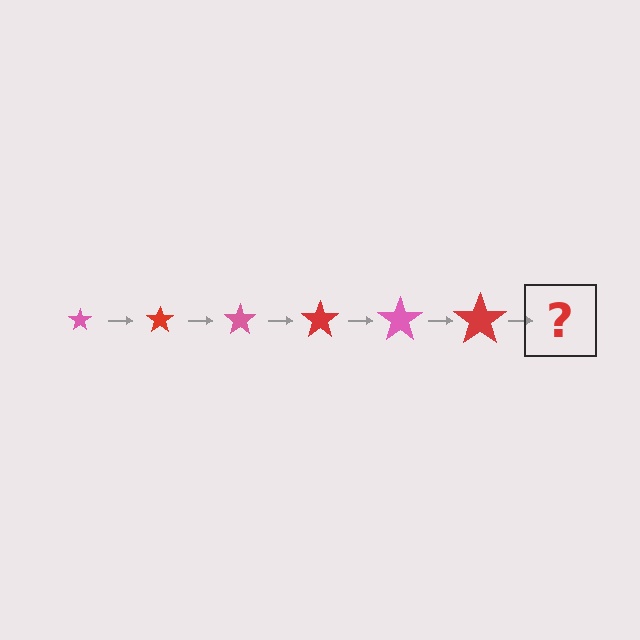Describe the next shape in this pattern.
It should be a pink star, larger than the previous one.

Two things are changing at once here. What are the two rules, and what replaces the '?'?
The two rules are that the star grows larger each step and the color cycles through pink and red. The '?' should be a pink star, larger than the previous one.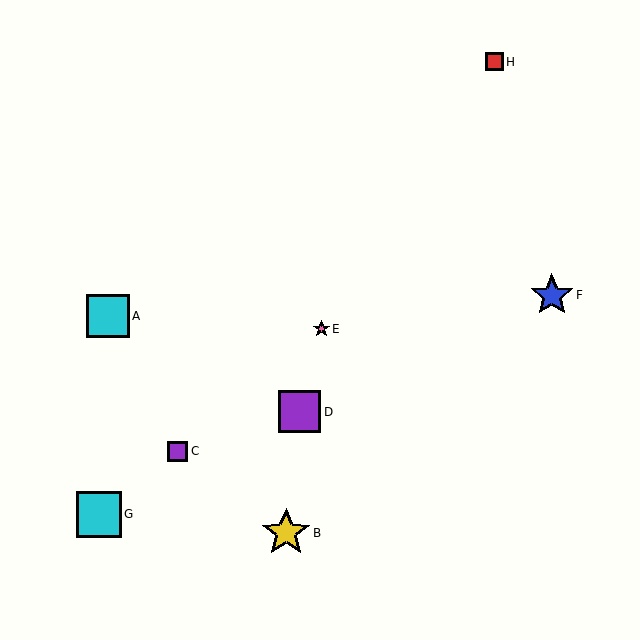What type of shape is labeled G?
Shape G is a cyan square.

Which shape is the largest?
The yellow star (labeled B) is the largest.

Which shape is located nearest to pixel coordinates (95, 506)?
The cyan square (labeled G) at (99, 514) is nearest to that location.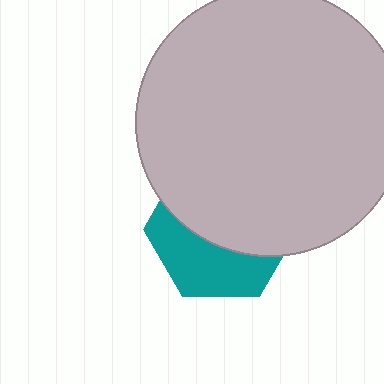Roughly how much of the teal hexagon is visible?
A small part of it is visible (roughly 40%).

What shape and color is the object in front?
The object in front is a light gray circle.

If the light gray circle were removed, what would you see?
You would see the complete teal hexagon.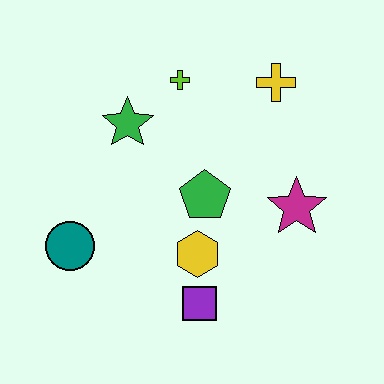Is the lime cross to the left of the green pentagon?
Yes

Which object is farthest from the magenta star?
The teal circle is farthest from the magenta star.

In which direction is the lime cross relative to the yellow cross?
The lime cross is to the left of the yellow cross.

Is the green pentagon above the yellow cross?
No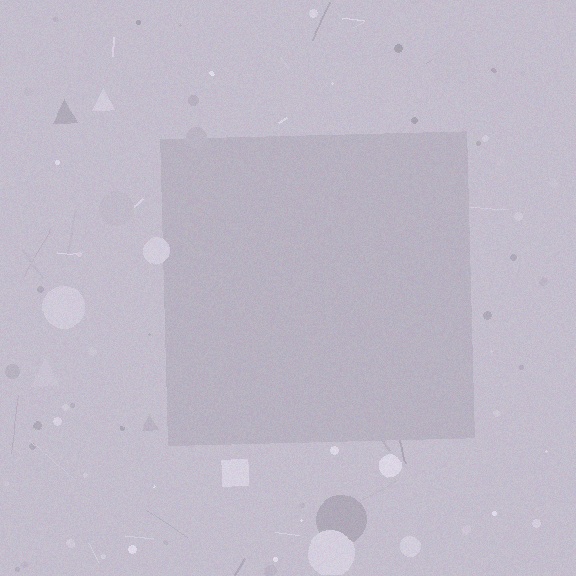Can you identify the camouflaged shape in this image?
The camouflaged shape is a square.